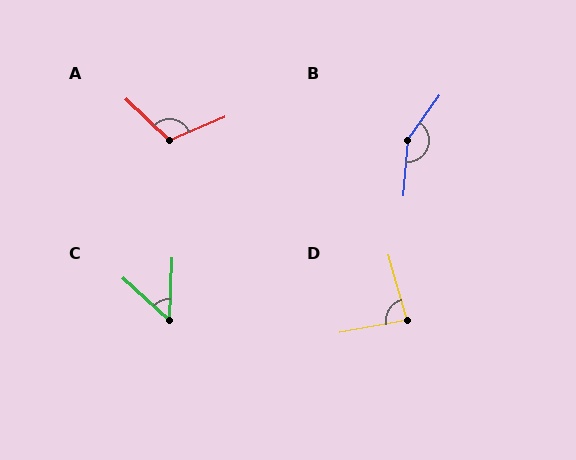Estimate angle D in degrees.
Approximately 85 degrees.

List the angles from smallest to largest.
C (50°), D (85°), A (114°), B (150°).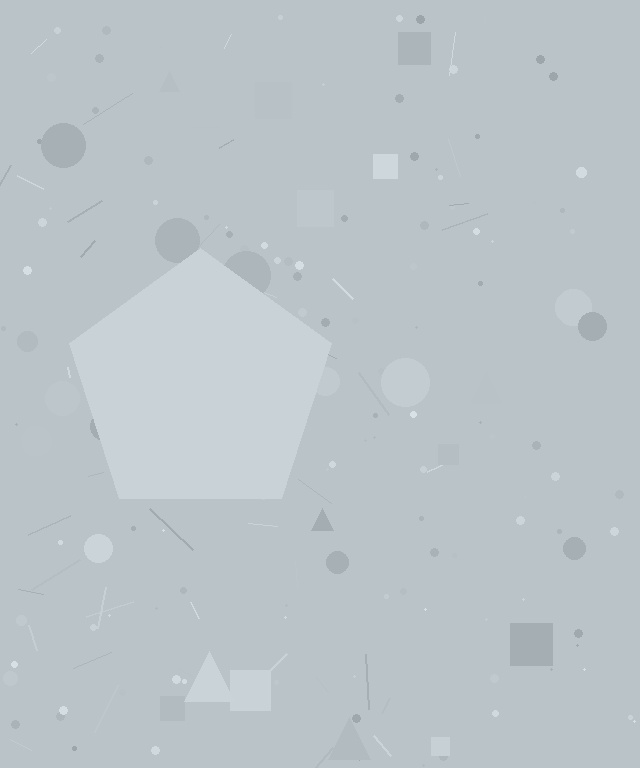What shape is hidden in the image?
A pentagon is hidden in the image.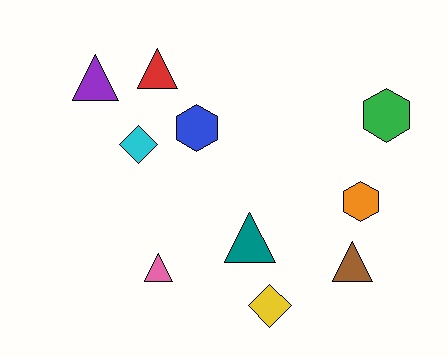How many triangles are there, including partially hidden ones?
There are 5 triangles.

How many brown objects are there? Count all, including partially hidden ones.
There is 1 brown object.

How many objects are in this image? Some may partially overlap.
There are 10 objects.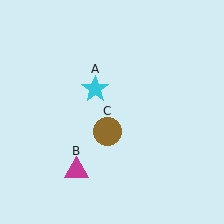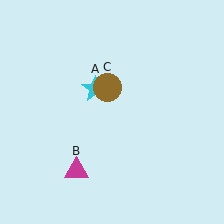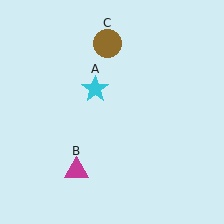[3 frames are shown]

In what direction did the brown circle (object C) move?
The brown circle (object C) moved up.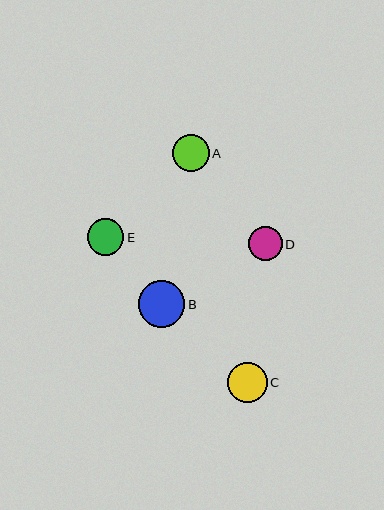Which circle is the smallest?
Circle D is the smallest with a size of approximately 34 pixels.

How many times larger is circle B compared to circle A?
Circle B is approximately 1.3 times the size of circle A.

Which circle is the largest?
Circle B is the largest with a size of approximately 47 pixels.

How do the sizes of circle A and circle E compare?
Circle A and circle E are approximately the same size.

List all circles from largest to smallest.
From largest to smallest: B, C, A, E, D.